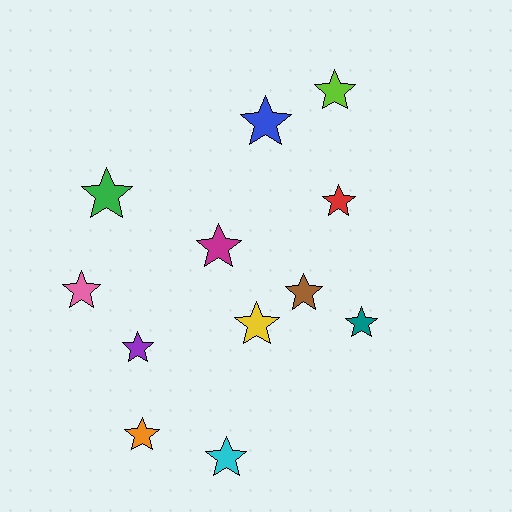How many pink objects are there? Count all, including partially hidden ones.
There is 1 pink object.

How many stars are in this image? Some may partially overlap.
There are 12 stars.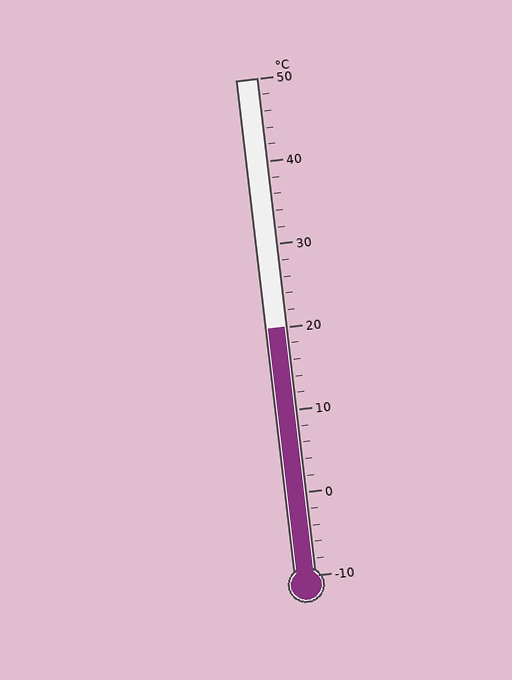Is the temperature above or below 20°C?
The temperature is at 20°C.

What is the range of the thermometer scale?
The thermometer scale ranges from -10°C to 50°C.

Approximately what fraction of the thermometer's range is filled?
The thermometer is filled to approximately 50% of its range.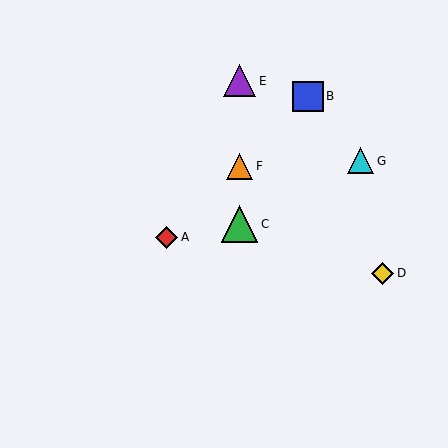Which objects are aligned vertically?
Objects C, E, F are aligned vertically.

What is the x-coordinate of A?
Object A is at x≈167.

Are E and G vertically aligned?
No, E is at x≈240 and G is at x≈361.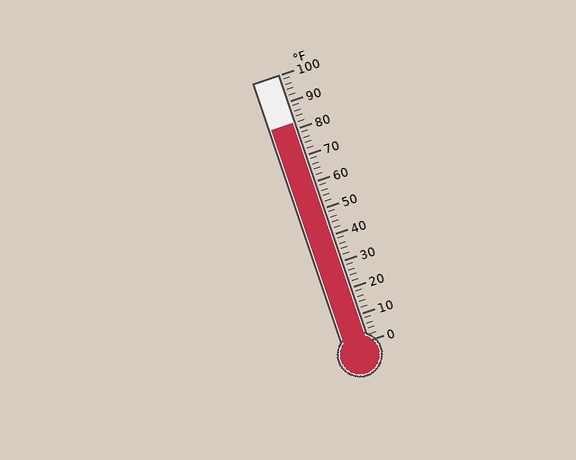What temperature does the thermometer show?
The thermometer shows approximately 82°F.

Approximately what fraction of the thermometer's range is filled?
The thermometer is filled to approximately 80% of its range.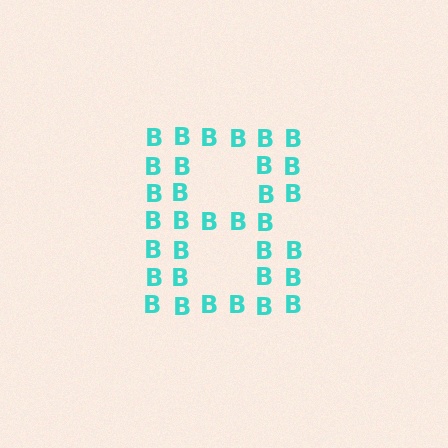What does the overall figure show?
The overall figure shows the letter B.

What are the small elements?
The small elements are letter B's.